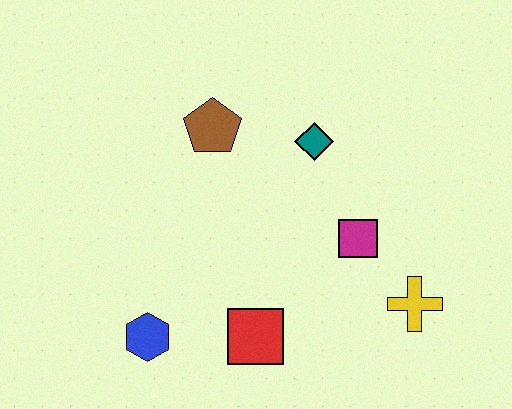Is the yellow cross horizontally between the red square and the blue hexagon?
No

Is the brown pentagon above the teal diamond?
Yes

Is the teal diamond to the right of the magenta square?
No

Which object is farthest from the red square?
The brown pentagon is farthest from the red square.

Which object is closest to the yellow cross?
The magenta square is closest to the yellow cross.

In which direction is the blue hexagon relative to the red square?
The blue hexagon is to the left of the red square.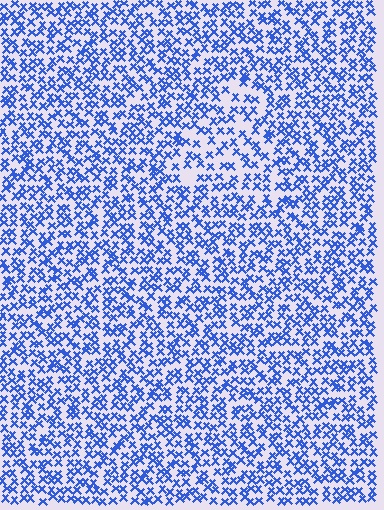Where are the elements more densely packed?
The elements are more densely packed outside the triangle boundary.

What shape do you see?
I see a triangle.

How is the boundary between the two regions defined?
The boundary is defined by a change in element density (approximately 1.5x ratio). All elements are the same color, size, and shape.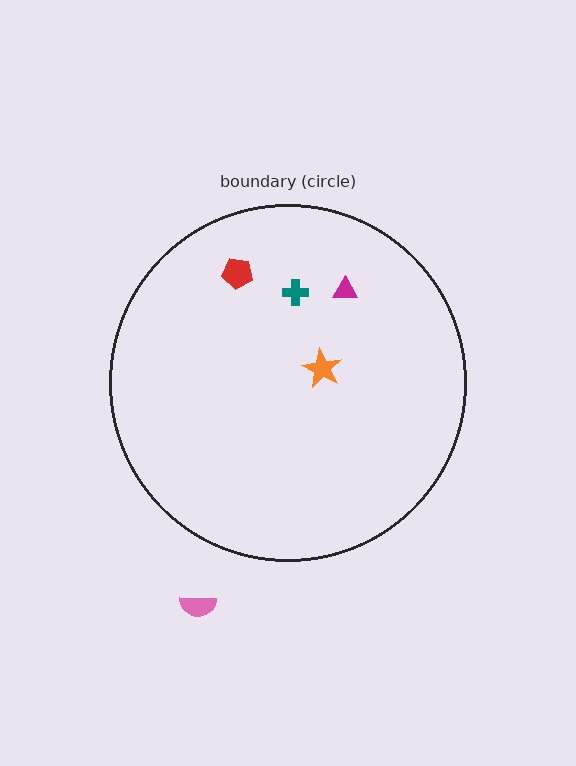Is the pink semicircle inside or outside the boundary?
Outside.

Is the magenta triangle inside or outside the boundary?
Inside.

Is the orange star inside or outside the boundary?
Inside.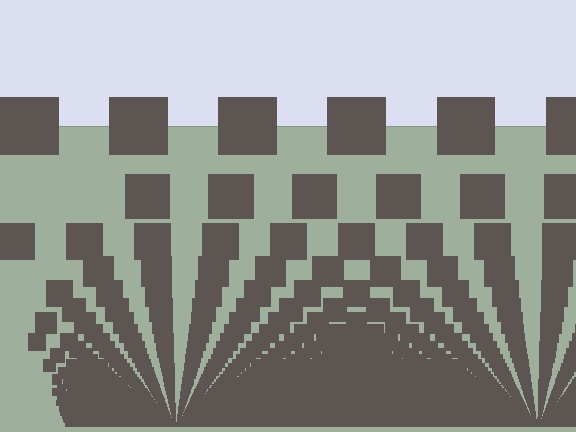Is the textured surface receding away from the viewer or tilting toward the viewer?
The surface appears to tilt toward the viewer. Texture elements get larger and sparser toward the top.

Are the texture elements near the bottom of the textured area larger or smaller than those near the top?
Smaller. The gradient is inverted — elements near the bottom are smaller and denser.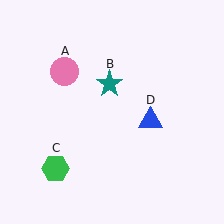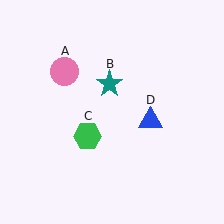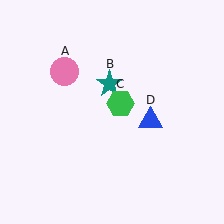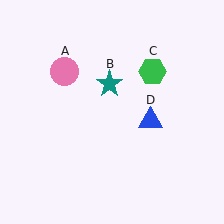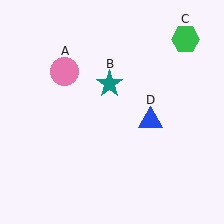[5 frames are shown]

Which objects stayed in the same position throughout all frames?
Pink circle (object A) and teal star (object B) and blue triangle (object D) remained stationary.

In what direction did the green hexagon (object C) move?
The green hexagon (object C) moved up and to the right.